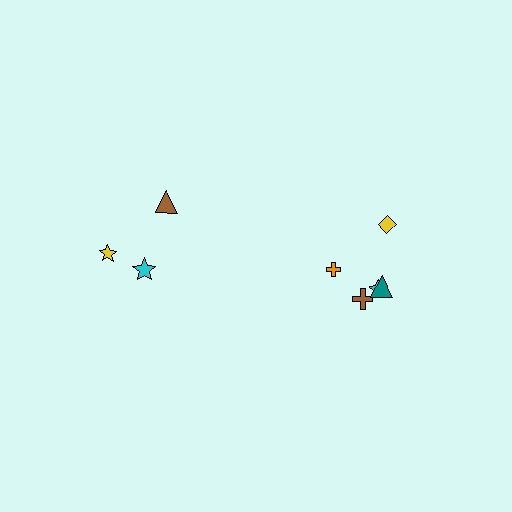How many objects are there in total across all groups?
There are 8 objects.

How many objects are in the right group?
There are 5 objects.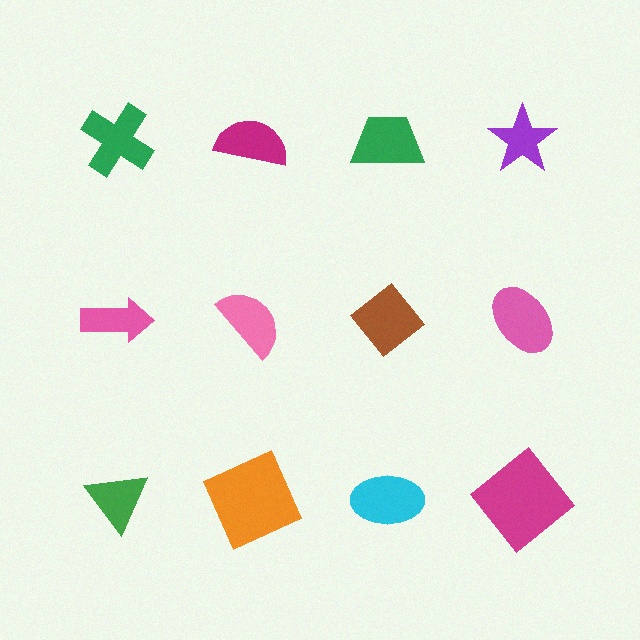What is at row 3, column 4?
A magenta diamond.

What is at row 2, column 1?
A pink arrow.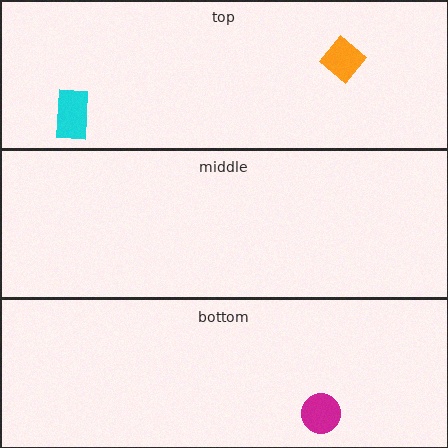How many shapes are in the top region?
2.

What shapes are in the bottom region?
The magenta circle.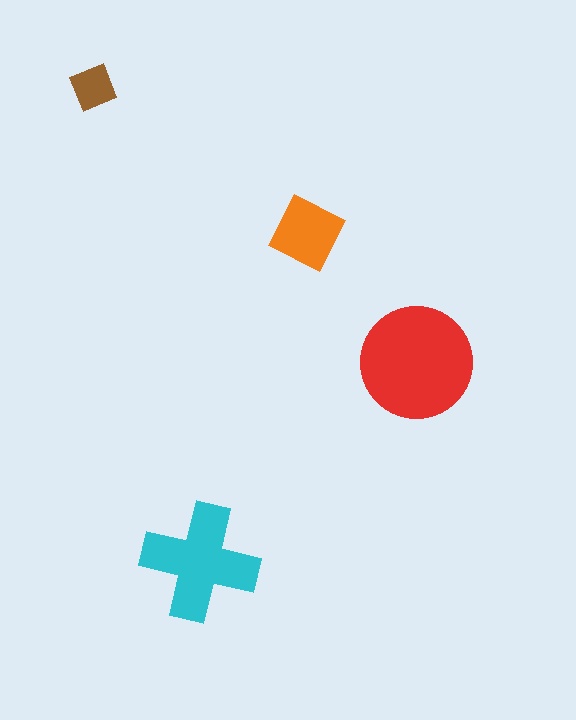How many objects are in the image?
There are 4 objects in the image.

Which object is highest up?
The brown square is topmost.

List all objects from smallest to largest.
The brown square, the orange diamond, the cyan cross, the red circle.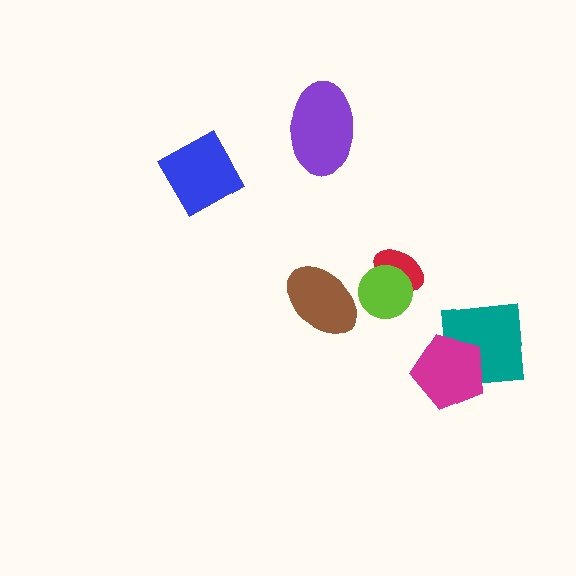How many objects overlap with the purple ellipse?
0 objects overlap with the purple ellipse.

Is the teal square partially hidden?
Yes, it is partially covered by another shape.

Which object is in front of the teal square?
The magenta pentagon is in front of the teal square.